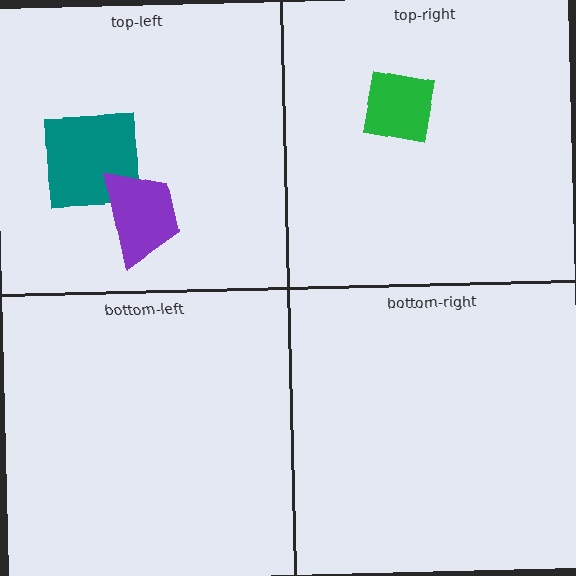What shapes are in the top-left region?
The teal square, the purple trapezoid.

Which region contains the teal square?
The top-left region.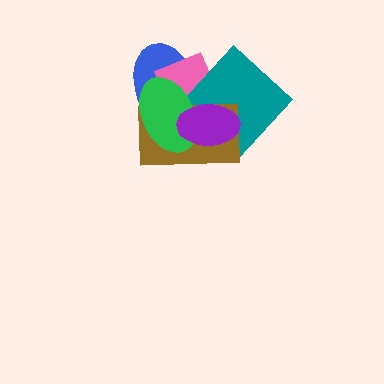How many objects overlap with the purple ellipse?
5 objects overlap with the purple ellipse.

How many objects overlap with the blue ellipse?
5 objects overlap with the blue ellipse.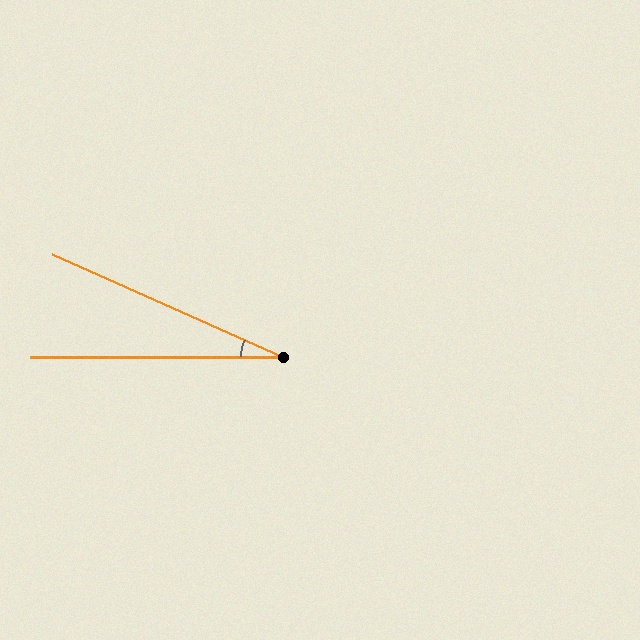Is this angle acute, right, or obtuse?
It is acute.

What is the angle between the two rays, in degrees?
Approximately 24 degrees.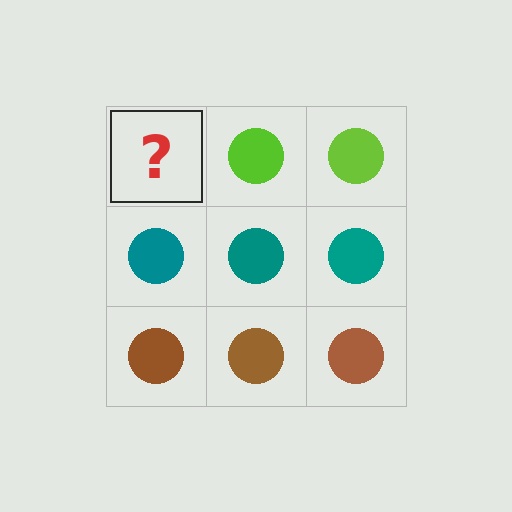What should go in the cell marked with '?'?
The missing cell should contain a lime circle.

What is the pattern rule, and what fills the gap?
The rule is that each row has a consistent color. The gap should be filled with a lime circle.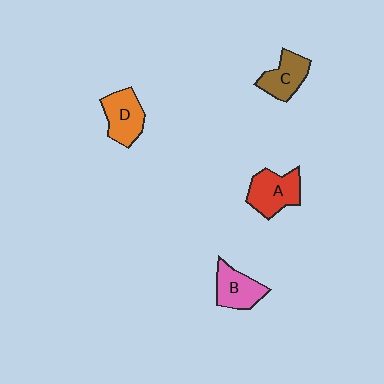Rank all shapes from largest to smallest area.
From largest to smallest: A (red), D (orange), B (pink), C (brown).